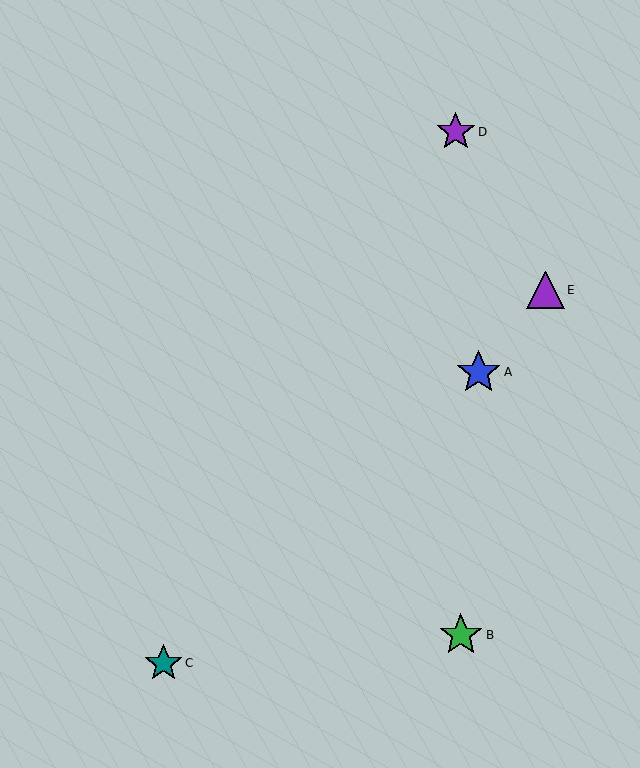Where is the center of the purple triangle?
The center of the purple triangle is at (546, 290).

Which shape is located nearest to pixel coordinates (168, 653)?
The teal star (labeled C) at (164, 664) is nearest to that location.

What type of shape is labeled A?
Shape A is a blue star.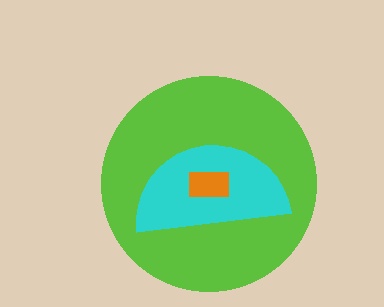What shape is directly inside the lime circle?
The cyan semicircle.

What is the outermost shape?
The lime circle.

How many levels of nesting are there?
3.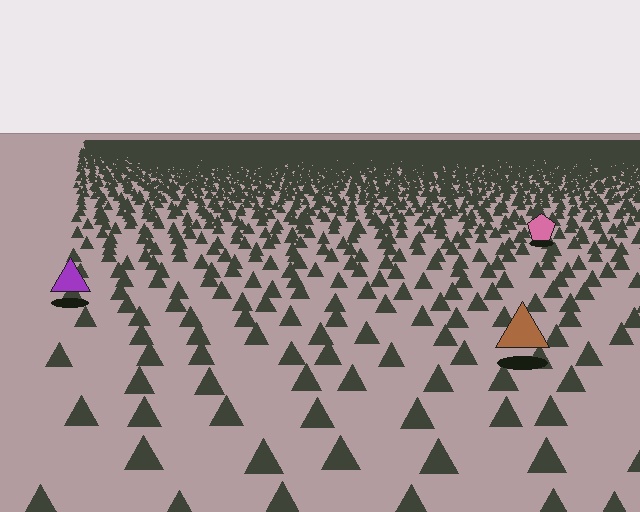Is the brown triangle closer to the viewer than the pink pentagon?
Yes. The brown triangle is closer — you can tell from the texture gradient: the ground texture is coarser near it.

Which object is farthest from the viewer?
The pink pentagon is farthest from the viewer. It appears smaller and the ground texture around it is denser.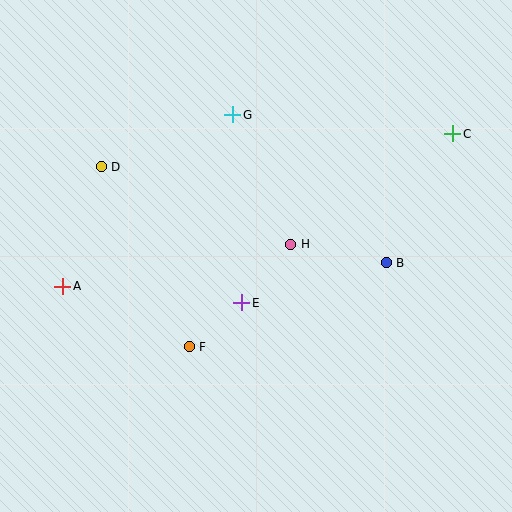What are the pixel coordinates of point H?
Point H is at (291, 244).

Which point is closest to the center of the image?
Point H at (291, 244) is closest to the center.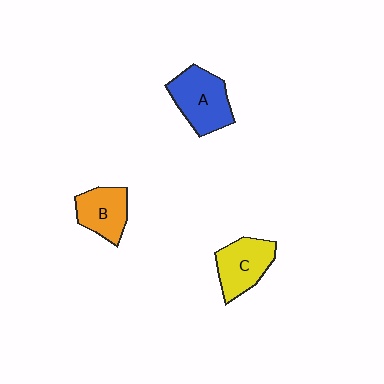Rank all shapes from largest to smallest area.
From largest to smallest: A (blue), C (yellow), B (orange).